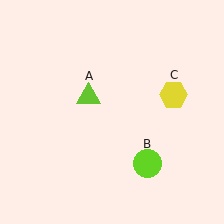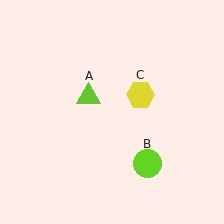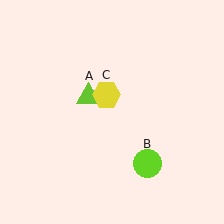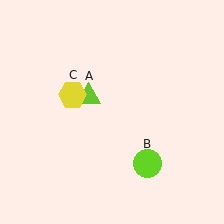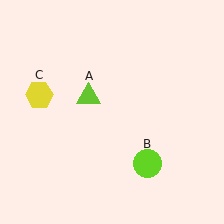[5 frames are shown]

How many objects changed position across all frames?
1 object changed position: yellow hexagon (object C).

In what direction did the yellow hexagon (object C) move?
The yellow hexagon (object C) moved left.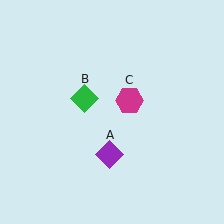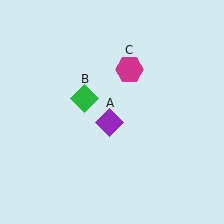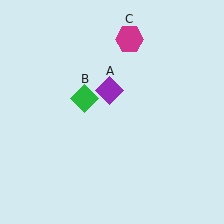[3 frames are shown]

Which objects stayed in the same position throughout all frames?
Green diamond (object B) remained stationary.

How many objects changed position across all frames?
2 objects changed position: purple diamond (object A), magenta hexagon (object C).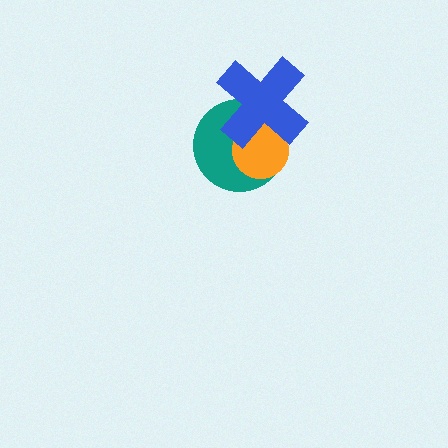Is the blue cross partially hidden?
No, no other shape covers it.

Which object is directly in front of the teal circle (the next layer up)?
The orange circle is directly in front of the teal circle.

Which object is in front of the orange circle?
The blue cross is in front of the orange circle.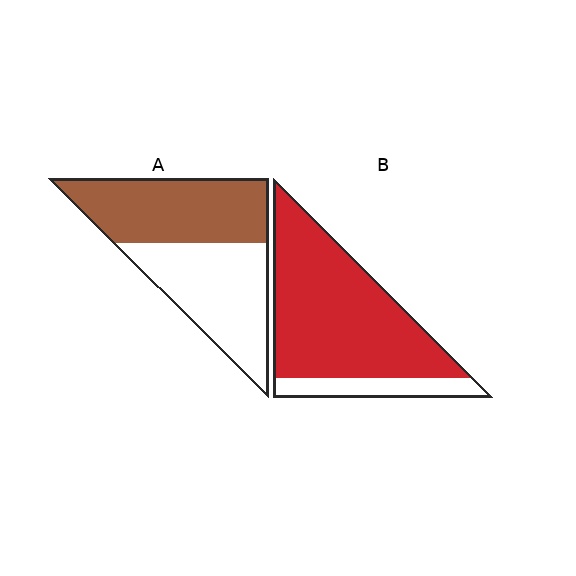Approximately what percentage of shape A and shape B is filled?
A is approximately 50% and B is approximately 85%.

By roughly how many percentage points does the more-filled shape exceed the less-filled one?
By roughly 30 percentage points (B over A).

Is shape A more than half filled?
Roughly half.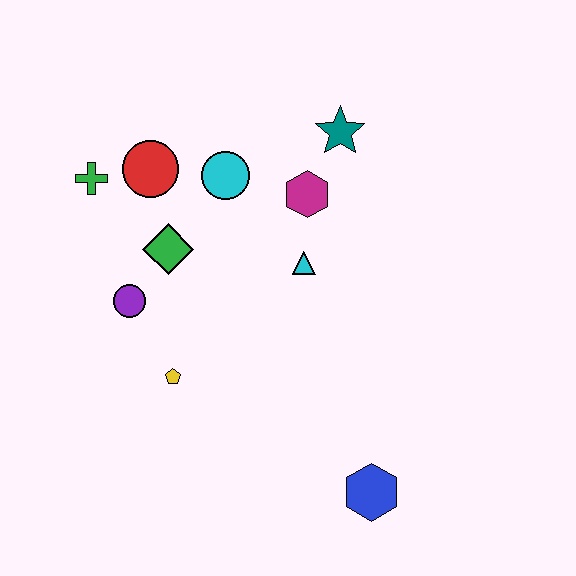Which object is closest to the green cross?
The red circle is closest to the green cross.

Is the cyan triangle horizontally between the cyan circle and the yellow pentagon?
No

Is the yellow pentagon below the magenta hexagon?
Yes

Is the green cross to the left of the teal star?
Yes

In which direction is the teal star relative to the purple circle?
The teal star is to the right of the purple circle.